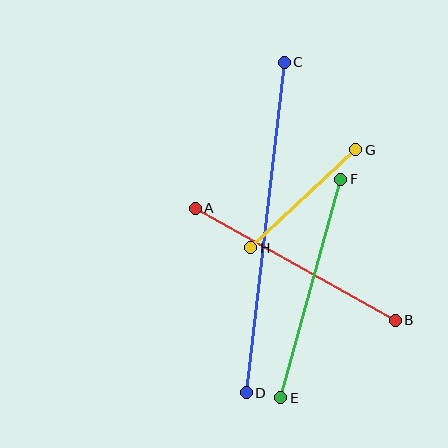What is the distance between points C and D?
The distance is approximately 333 pixels.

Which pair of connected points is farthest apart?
Points C and D are farthest apart.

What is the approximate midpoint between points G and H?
The midpoint is at approximately (303, 199) pixels.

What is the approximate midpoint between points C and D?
The midpoint is at approximately (265, 227) pixels.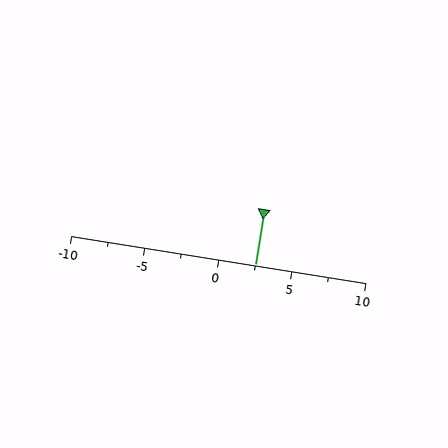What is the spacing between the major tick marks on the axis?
The major ticks are spaced 5 apart.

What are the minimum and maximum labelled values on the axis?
The axis runs from -10 to 10.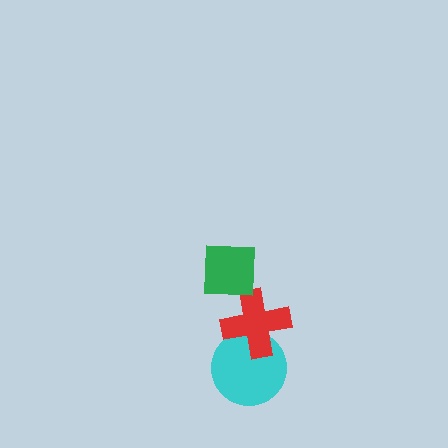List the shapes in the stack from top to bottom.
From top to bottom: the green square, the red cross, the cyan circle.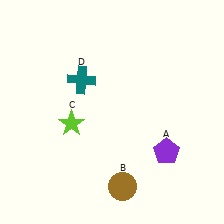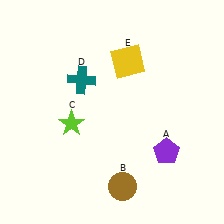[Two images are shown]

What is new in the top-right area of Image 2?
A yellow square (E) was added in the top-right area of Image 2.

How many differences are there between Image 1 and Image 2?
There is 1 difference between the two images.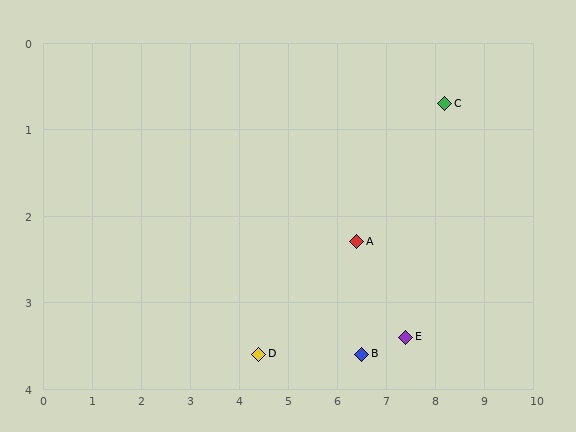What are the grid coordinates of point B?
Point B is at approximately (6.5, 3.6).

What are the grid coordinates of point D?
Point D is at approximately (4.4, 3.6).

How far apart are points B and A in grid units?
Points B and A are about 1.3 grid units apart.